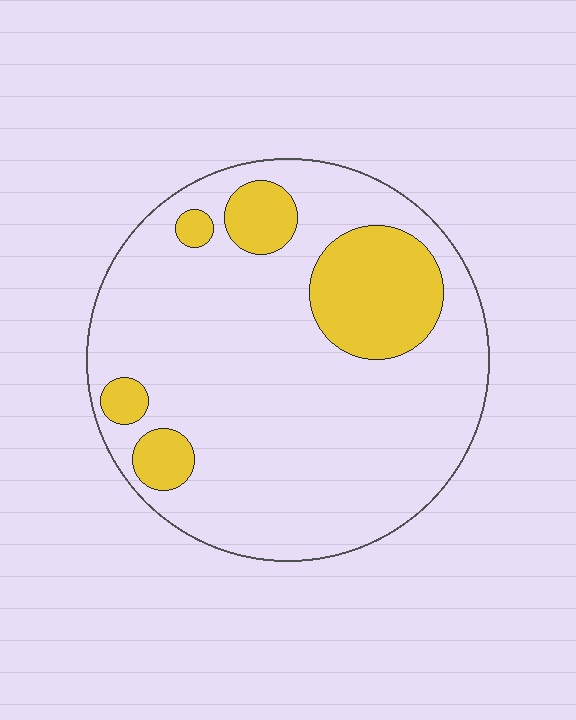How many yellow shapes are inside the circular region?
5.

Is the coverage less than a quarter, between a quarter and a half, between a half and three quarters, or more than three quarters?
Less than a quarter.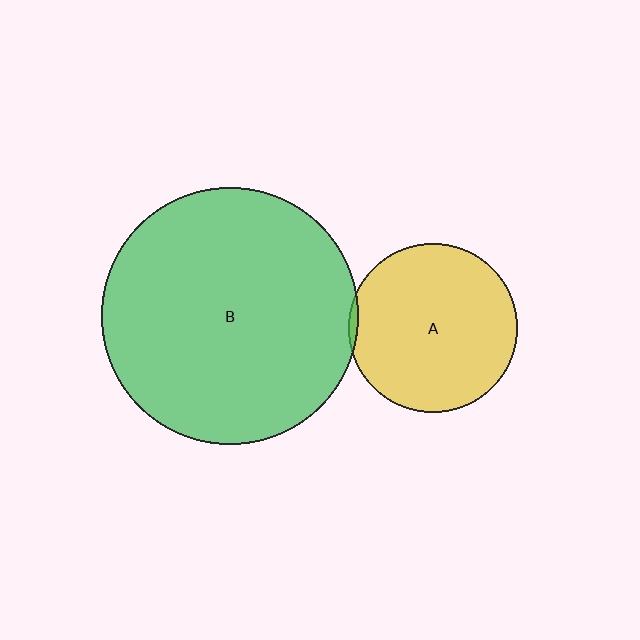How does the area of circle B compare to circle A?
Approximately 2.3 times.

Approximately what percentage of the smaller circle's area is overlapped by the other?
Approximately 5%.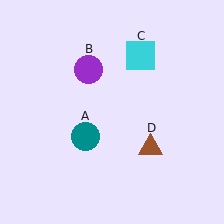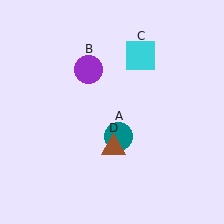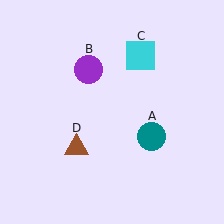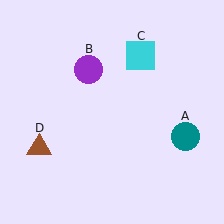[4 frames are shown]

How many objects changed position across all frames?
2 objects changed position: teal circle (object A), brown triangle (object D).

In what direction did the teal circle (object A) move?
The teal circle (object A) moved right.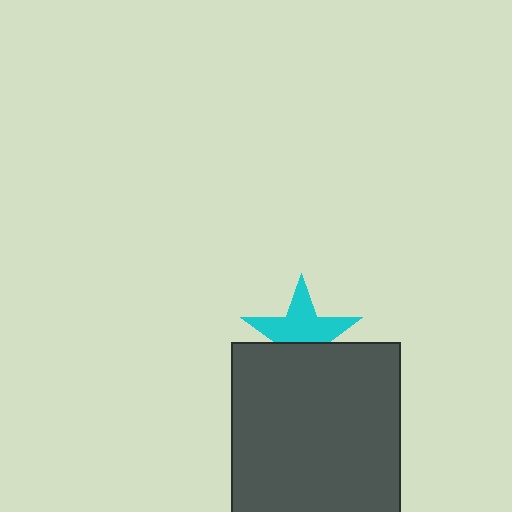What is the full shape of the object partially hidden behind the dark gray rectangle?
The partially hidden object is a cyan star.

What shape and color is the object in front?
The object in front is a dark gray rectangle.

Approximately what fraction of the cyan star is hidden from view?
Roughly 41% of the cyan star is hidden behind the dark gray rectangle.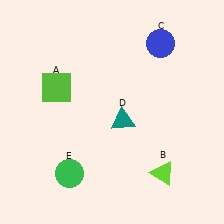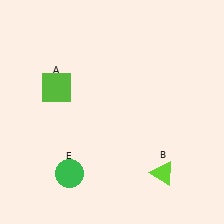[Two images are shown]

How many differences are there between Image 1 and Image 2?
There are 2 differences between the two images.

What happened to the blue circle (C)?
The blue circle (C) was removed in Image 2. It was in the top-right area of Image 1.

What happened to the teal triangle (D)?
The teal triangle (D) was removed in Image 2. It was in the bottom-right area of Image 1.